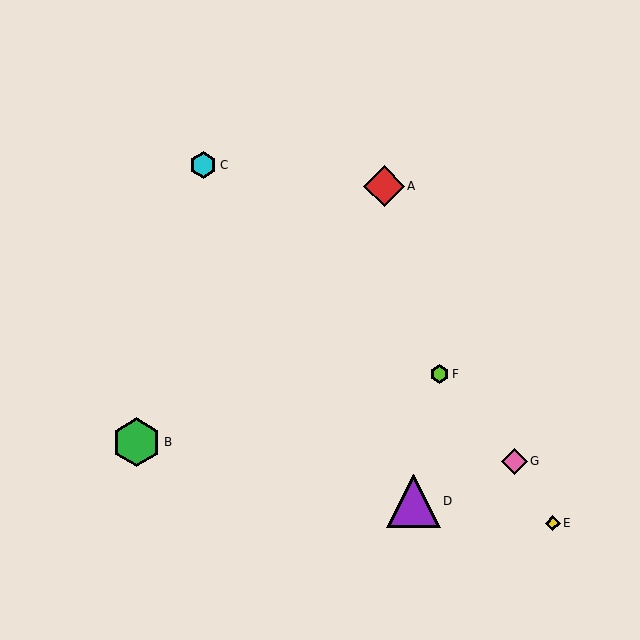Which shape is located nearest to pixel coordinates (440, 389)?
The lime hexagon (labeled F) at (440, 374) is nearest to that location.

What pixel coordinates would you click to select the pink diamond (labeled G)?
Click at (515, 461) to select the pink diamond G.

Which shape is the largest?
The purple triangle (labeled D) is the largest.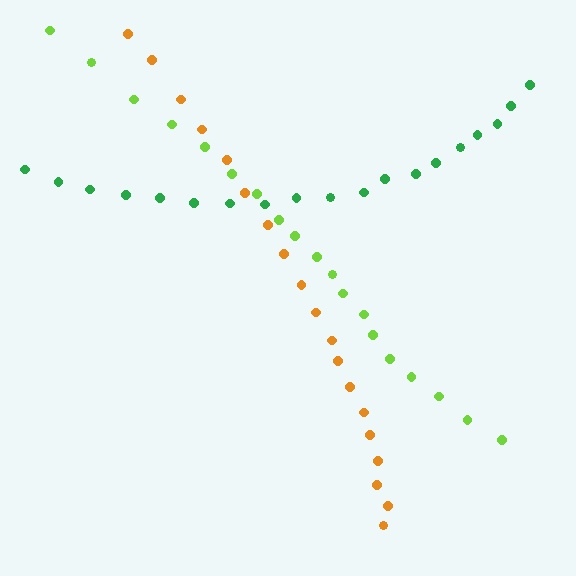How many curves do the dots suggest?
There are 3 distinct paths.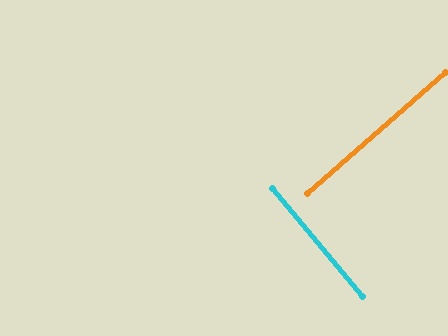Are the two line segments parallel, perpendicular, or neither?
Perpendicular — they meet at approximately 89°.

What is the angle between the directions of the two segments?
Approximately 89 degrees.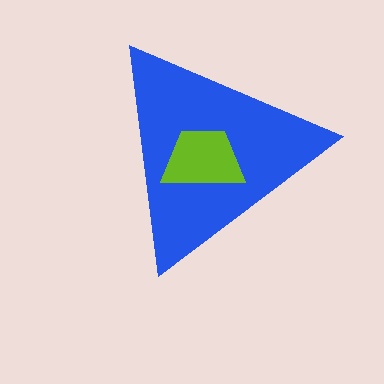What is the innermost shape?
The lime trapezoid.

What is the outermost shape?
The blue triangle.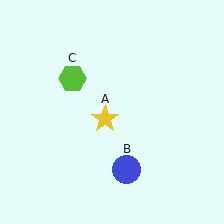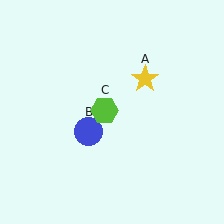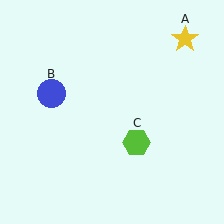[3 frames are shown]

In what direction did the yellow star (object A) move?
The yellow star (object A) moved up and to the right.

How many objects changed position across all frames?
3 objects changed position: yellow star (object A), blue circle (object B), lime hexagon (object C).